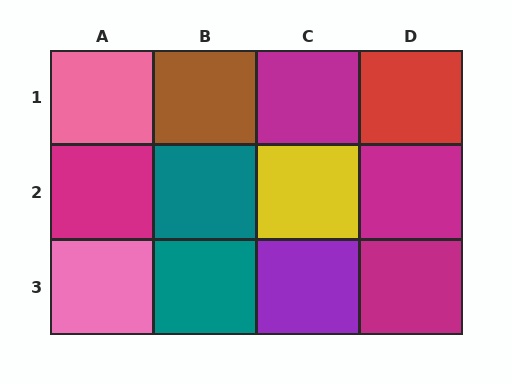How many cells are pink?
2 cells are pink.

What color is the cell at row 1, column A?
Pink.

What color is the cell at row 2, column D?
Magenta.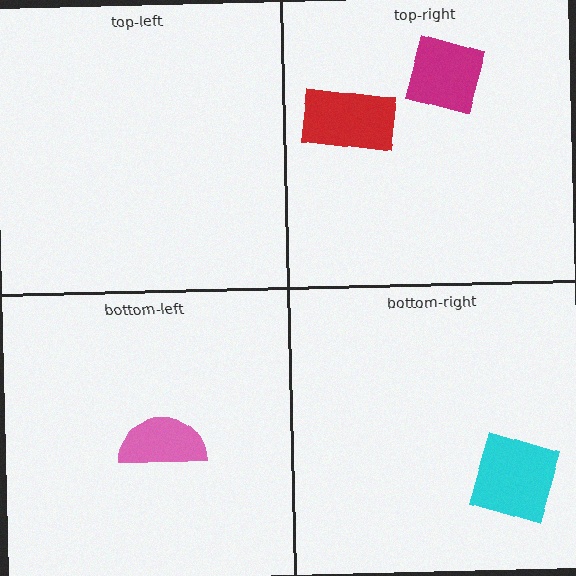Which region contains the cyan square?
The bottom-right region.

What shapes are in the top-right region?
The magenta diamond, the red rectangle.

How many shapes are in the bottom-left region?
1.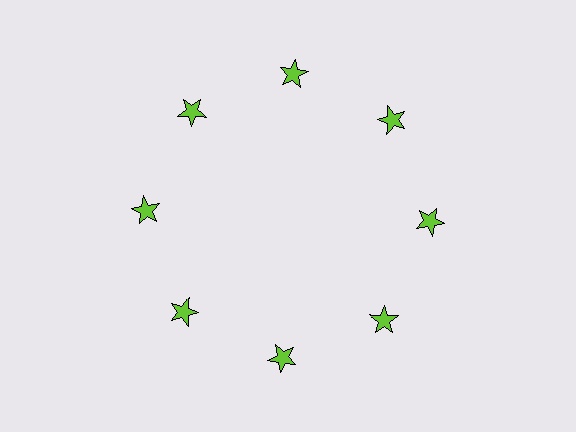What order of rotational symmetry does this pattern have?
This pattern has 8-fold rotational symmetry.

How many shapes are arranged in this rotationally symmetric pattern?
There are 8 shapes, arranged in 8 groups of 1.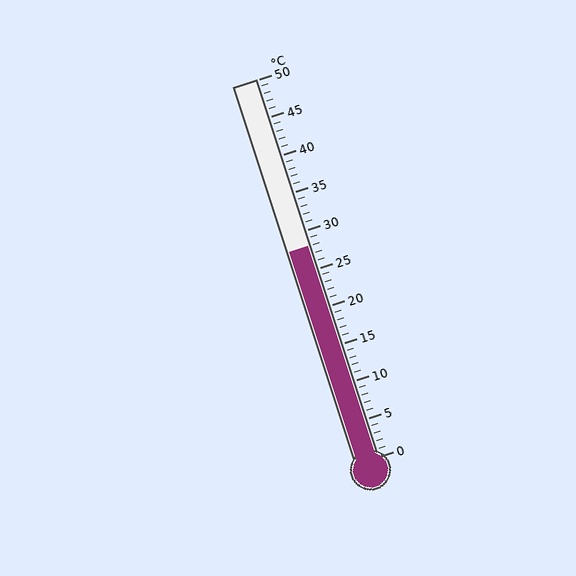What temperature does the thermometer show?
The thermometer shows approximately 28°C.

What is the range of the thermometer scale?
The thermometer scale ranges from 0°C to 50°C.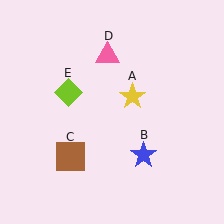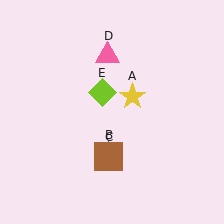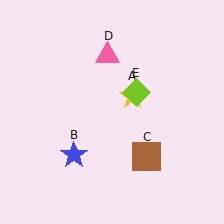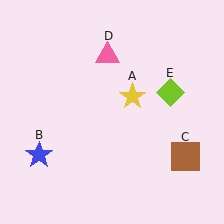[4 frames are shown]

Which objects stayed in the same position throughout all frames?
Yellow star (object A) and pink triangle (object D) remained stationary.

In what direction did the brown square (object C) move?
The brown square (object C) moved right.